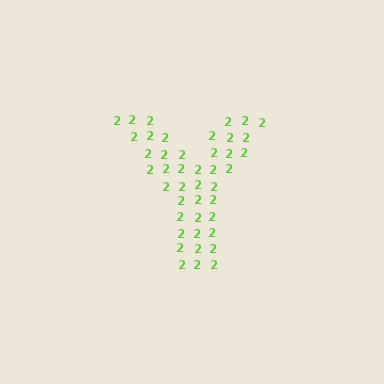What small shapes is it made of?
It is made of small digit 2's.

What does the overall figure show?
The overall figure shows the letter Y.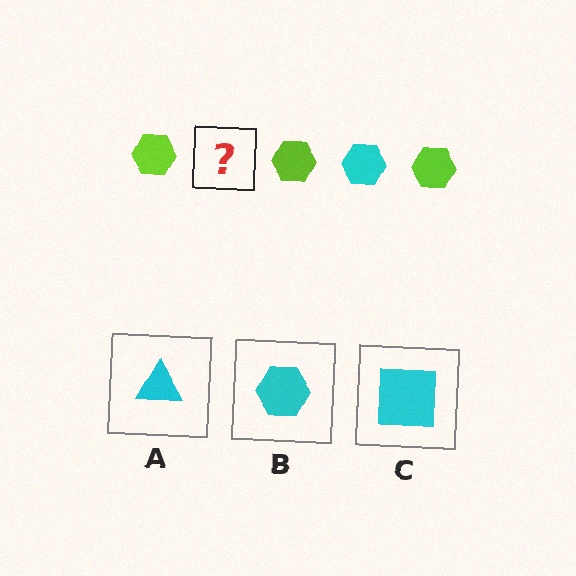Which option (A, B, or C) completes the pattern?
B.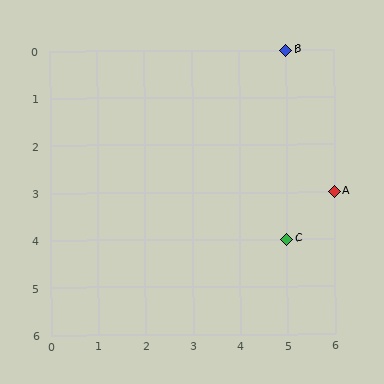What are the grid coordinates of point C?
Point C is at grid coordinates (5, 4).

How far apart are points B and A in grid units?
Points B and A are 1 column and 3 rows apart (about 3.2 grid units diagonally).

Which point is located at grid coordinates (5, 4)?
Point C is at (5, 4).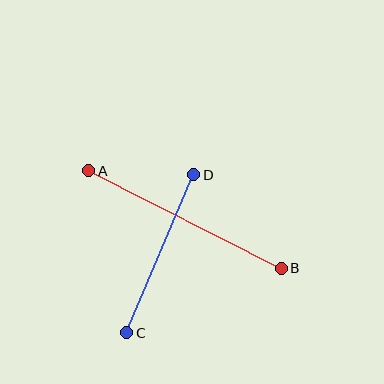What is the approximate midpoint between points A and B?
The midpoint is at approximately (185, 220) pixels.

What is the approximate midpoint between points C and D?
The midpoint is at approximately (160, 254) pixels.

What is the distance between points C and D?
The distance is approximately 172 pixels.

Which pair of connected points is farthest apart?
Points A and B are farthest apart.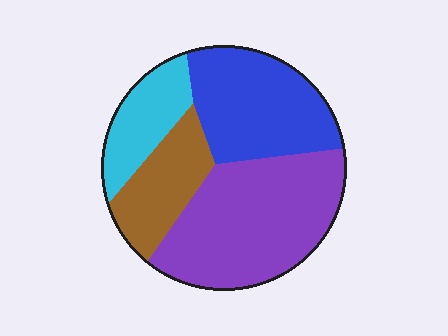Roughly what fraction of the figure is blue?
Blue covers roughly 30% of the figure.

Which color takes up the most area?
Purple, at roughly 40%.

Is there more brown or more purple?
Purple.